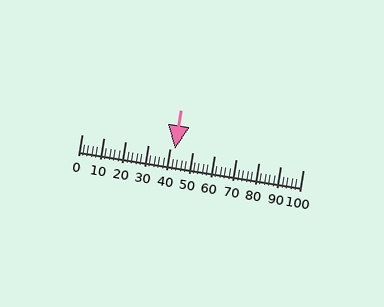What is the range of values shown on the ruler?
The ruler shows values from 0 to 100.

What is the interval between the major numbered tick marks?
The major tick marks are spaced 10 units apart.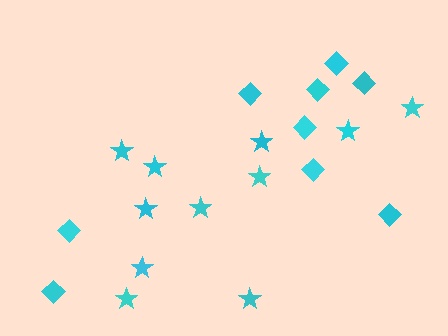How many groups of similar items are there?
There are 2 groups: one group of diamonds (9) and one group of stars (11).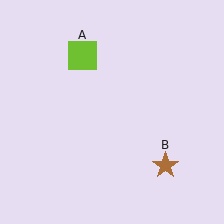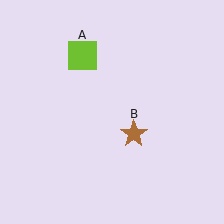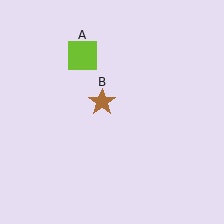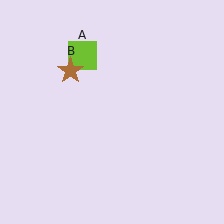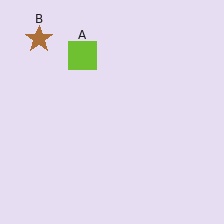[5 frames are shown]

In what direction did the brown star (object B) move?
The brown star (object B) moved up and to the left.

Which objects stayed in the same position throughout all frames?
Lime square (object A) remained stationary.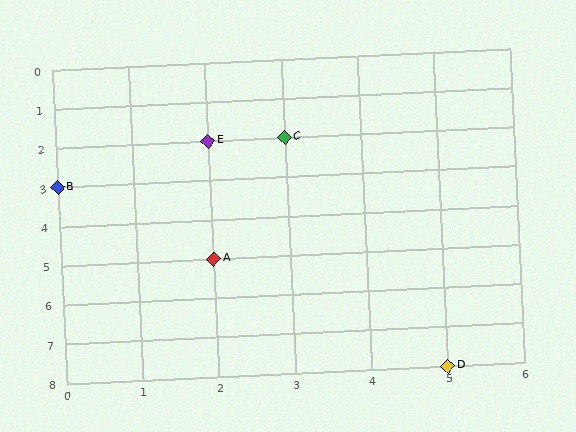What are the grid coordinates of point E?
Point E is at grid coordinates (2, 2).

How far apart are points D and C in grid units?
Points D and C are 2 columns and 6 rows apart (about 6.3 grid units diagonally).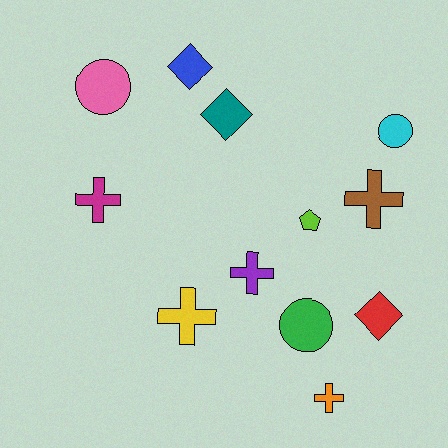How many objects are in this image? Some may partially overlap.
There are 12 objects.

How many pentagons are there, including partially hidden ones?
There is 1 pentagon.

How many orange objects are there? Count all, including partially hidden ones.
There is 1 orange object.